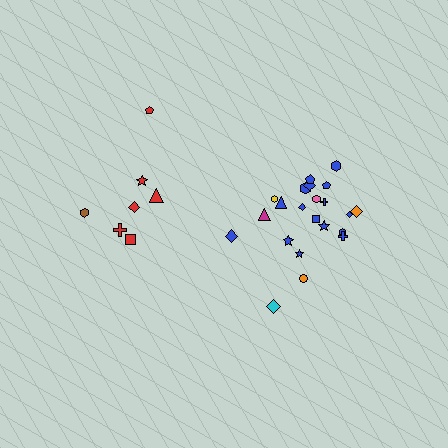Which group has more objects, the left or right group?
The right group.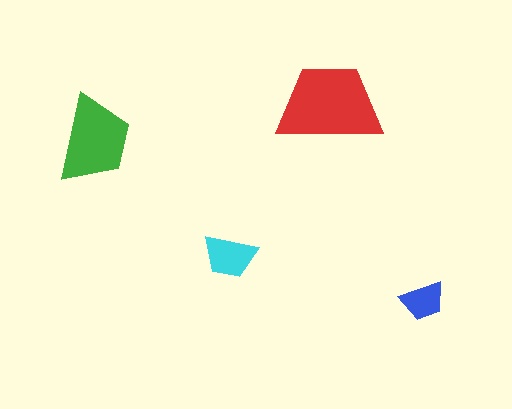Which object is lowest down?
The blue trapezoid is bottommost.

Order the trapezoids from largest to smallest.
the red one, the green one, the cyan one, the blue one.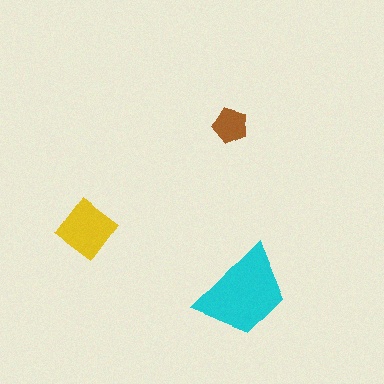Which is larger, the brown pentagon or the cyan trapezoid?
The cyan trapezoid.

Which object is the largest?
The cyan trapezoid.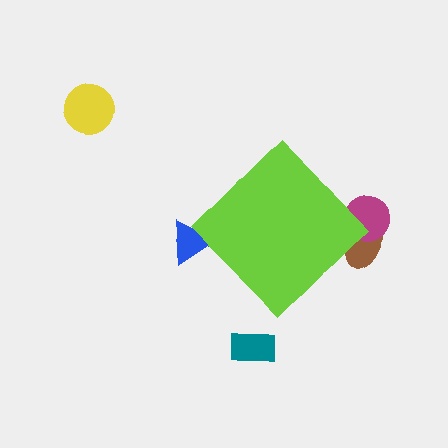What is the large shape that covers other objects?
A lime diamond.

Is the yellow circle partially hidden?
No, the yellow circle is fully visible.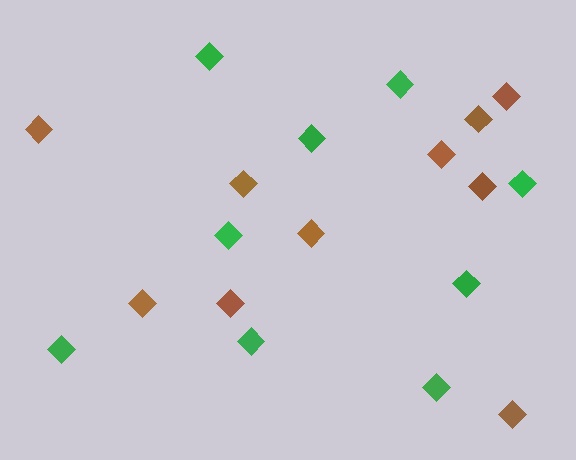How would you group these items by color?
There are 2 groups: one group of brown diamonds (10) and one group of green diamonds (9).